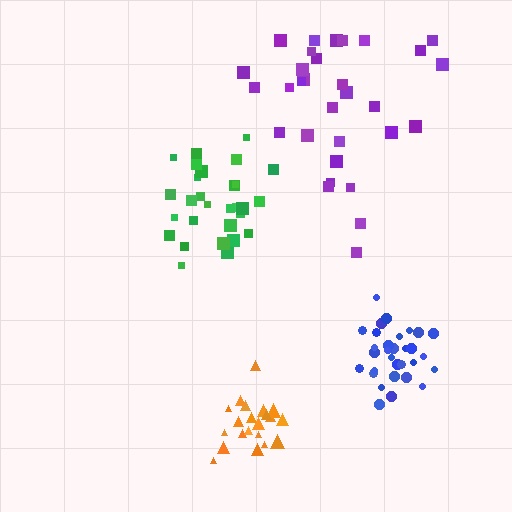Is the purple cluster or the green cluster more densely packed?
Green.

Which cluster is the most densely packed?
Blue.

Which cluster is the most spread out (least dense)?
Purple.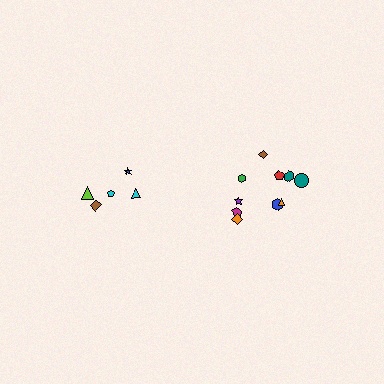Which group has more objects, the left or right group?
The right group.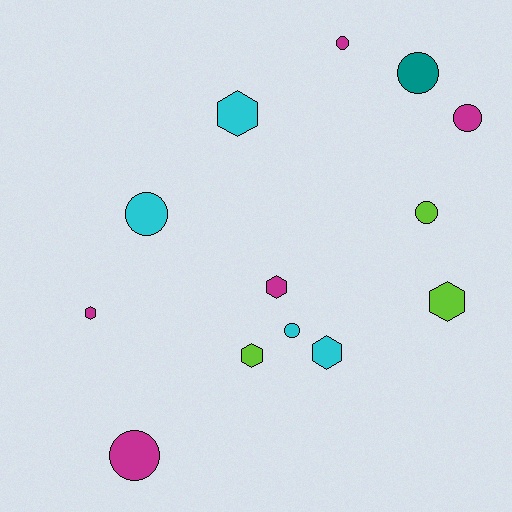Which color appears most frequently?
Magenta, with 5 objects.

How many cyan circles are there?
There are 2 cyan circles.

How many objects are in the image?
There are 13 objects.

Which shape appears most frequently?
Circle, with 7 objects.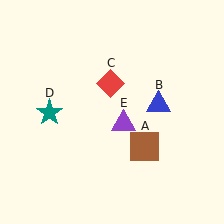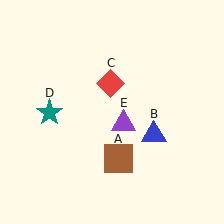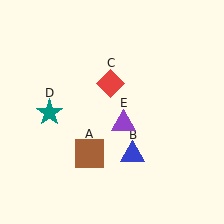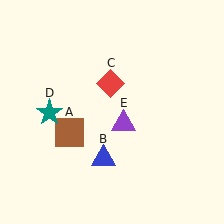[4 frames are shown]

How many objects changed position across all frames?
2 objects changed position: brown square (object A), blue triangle (object B).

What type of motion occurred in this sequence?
The brown square (object A), blue triangle (object B) rotated clockwise around the center of the scene.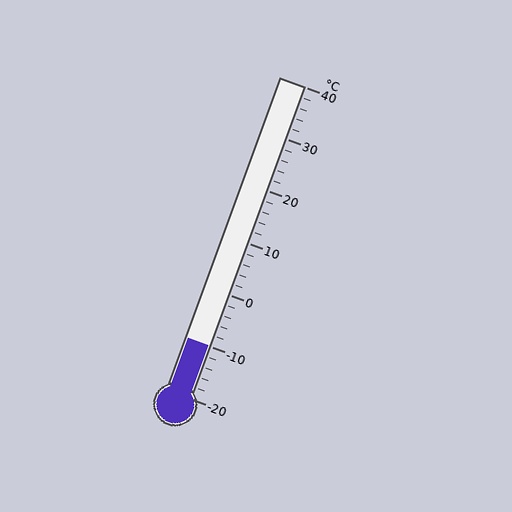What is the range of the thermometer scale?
The thermometer scale ranges from -20°C to 40°C.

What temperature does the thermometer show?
The thermometer shows approximately -10°C.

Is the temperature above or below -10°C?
The temperature is at -10°C.